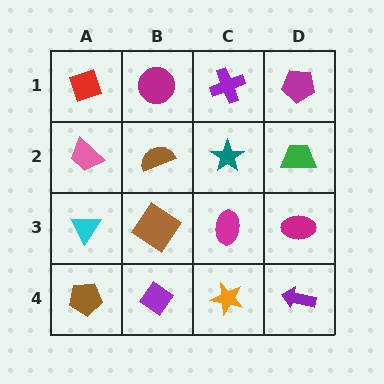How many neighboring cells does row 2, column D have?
3.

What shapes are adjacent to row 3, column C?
A teal star (row 2, column C), an orange star (row 4, column C), a brown diamond (row 3, column B), a magenta ellipse (row 3, column D).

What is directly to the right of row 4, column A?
A purple diamond.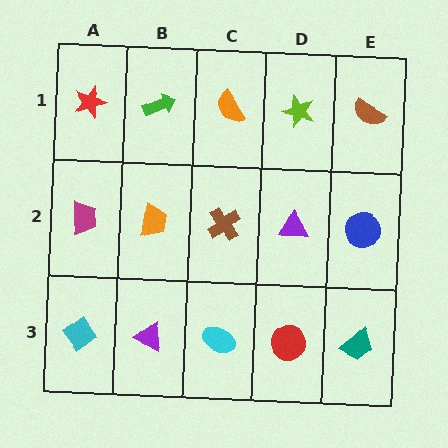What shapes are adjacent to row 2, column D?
A lime star (row 1, column D), a red circle (row 3, column D), a brown cross (row 2, column C), a blue circle (row 2, column E).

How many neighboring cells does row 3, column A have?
2.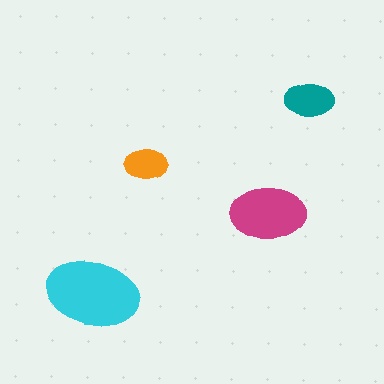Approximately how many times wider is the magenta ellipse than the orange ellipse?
About 1.5 times wider.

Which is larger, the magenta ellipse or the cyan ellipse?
The cyan one.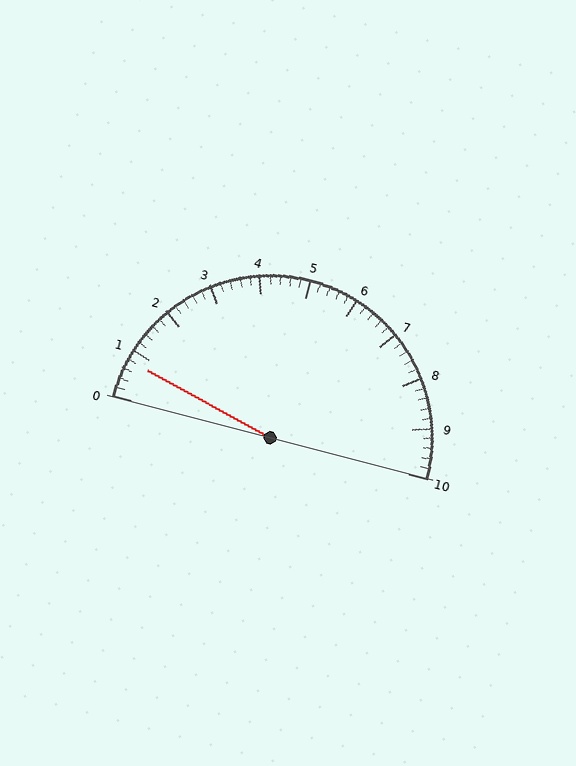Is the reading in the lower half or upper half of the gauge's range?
The reading is in the lower half of the range (0 to 10).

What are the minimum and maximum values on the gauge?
The gauge ranges from 0 to 10.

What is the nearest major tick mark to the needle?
The nearest major tick mark is 1.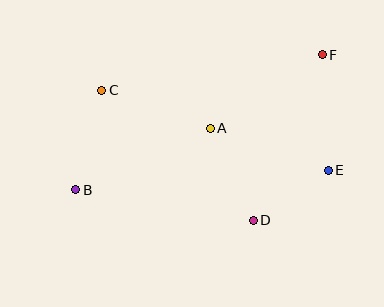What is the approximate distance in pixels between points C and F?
The distance between C and F is approximately 224 pixels.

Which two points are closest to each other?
Points D and E are closest to each other.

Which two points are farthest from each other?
Points B and F are farthest from each other.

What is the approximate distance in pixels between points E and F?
The distance between E and F is approximately 116 pixels.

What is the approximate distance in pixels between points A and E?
The distance between A and E is approximately 125 pixels.